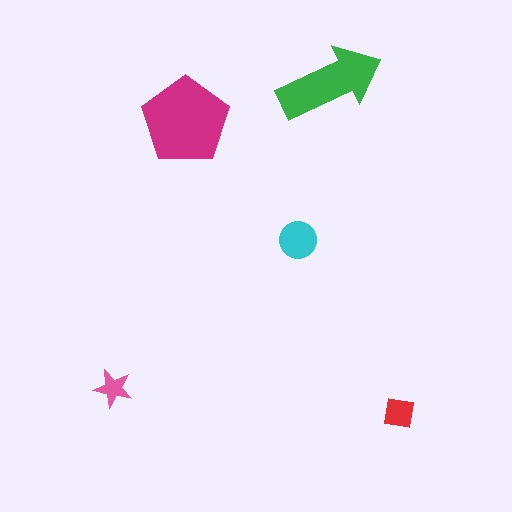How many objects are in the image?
There are 5 objects in the image.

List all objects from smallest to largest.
The pink star, the red square, the cyan circle, the green arrow, the magenta pentagon.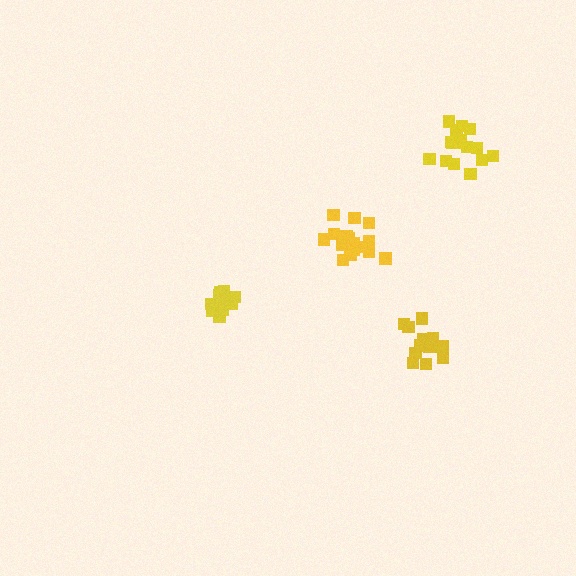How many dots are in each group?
Group 1: 17 dots, Group 2: 13 dots, Group 3: 12 dots, Group 4: 18 dots (60 total).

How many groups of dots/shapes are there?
There are 4 groups.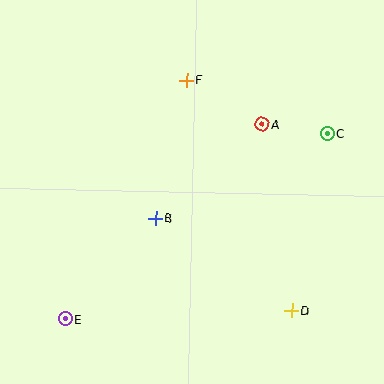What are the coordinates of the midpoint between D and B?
The midpoint between D and B is at (224, 265).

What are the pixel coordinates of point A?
Point A is at (262, 124).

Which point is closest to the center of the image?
Point B at (156, 219) is closest to the center.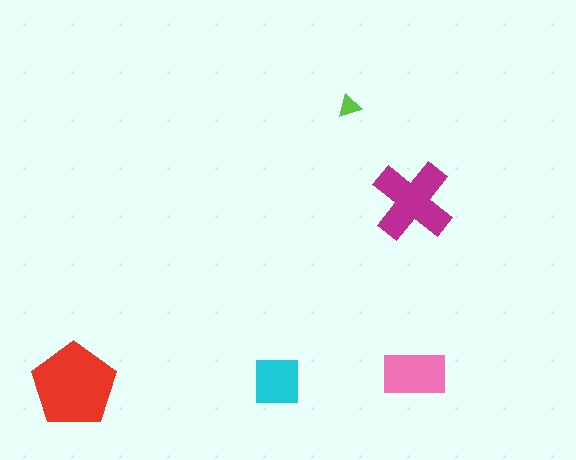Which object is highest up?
The lime triangle is topmost.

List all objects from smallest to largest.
The lime triangle, the cyan square, the pink rectangle, the magenta cross, the red pentagon.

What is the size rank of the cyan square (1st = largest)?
4th.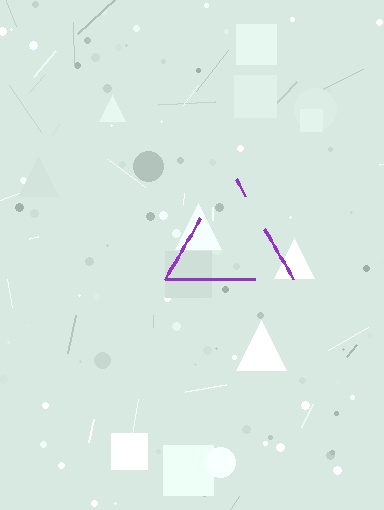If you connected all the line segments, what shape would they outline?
They would outline a triangle.